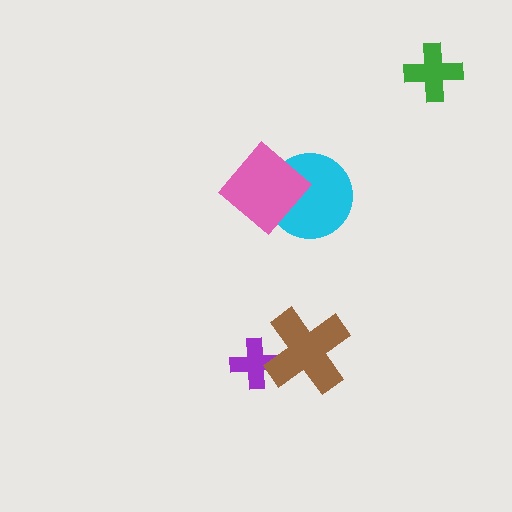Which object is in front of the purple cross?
The brown cross is in front of the purple cross.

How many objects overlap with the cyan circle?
1 object overlaps with the cyan circle.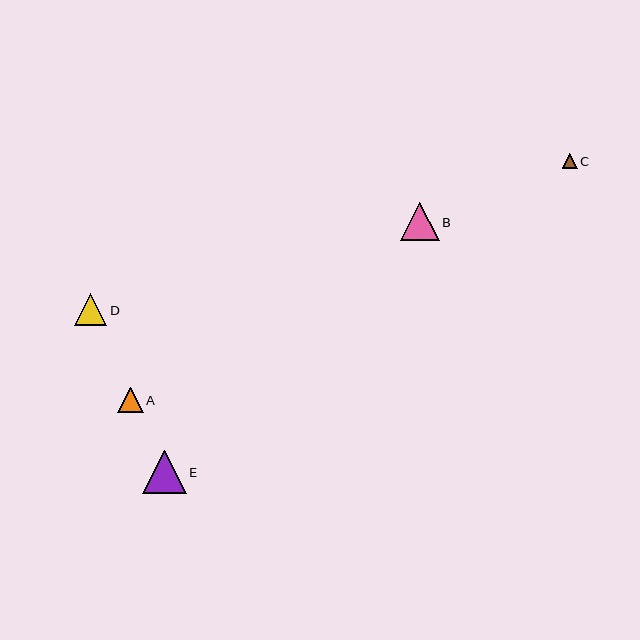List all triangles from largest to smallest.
From largest to smallest: E, B, D, A, C.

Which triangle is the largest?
Triangle E is the largest with a size of approximately 43 pixels.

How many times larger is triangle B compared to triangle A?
Triangle B is approximately 1.5 times the size of triangle A.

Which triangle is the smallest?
Triangle C is the smallest with a size of approximately 15 pixels.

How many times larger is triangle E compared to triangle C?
Triangle E is approximately 2.8 times the size of triangle C.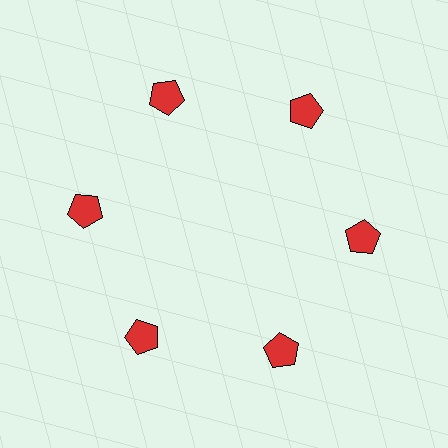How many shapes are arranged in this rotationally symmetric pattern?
There are 6 shapes, arranged in 6 groups of 1.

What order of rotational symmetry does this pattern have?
This pattern has 6-fold rotational symmetry.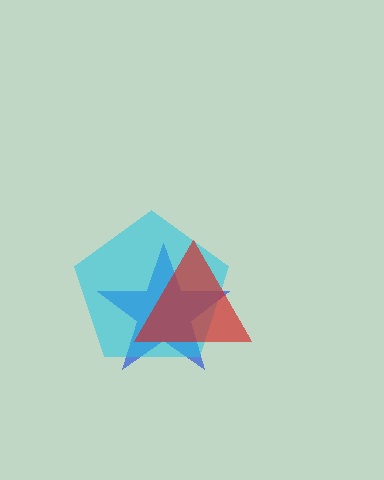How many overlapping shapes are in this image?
There are 3 overlapping shapes in the image.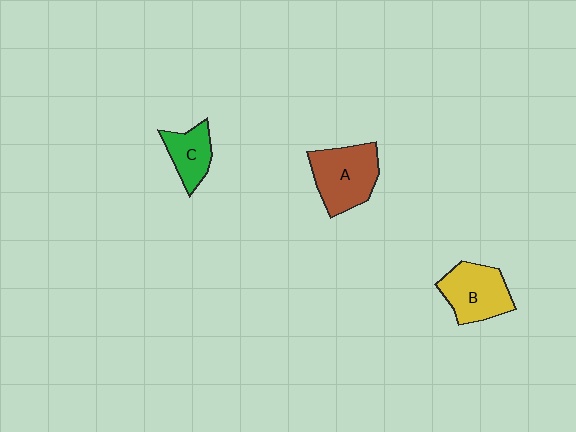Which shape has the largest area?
Shape A (brown).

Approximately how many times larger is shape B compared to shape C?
Approximately 1.5 times.